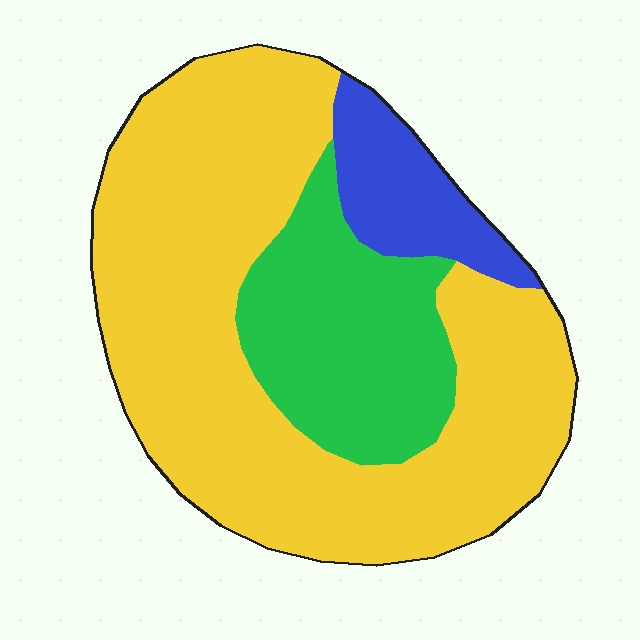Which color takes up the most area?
Yellow, at roughly 65%.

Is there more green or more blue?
Green.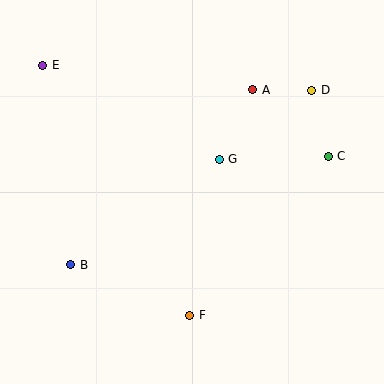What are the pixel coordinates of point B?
Point B is at (71, 265).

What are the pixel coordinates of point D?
Point D is at (312, 90).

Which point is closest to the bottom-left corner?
Point B is closest to the bottom-left corner.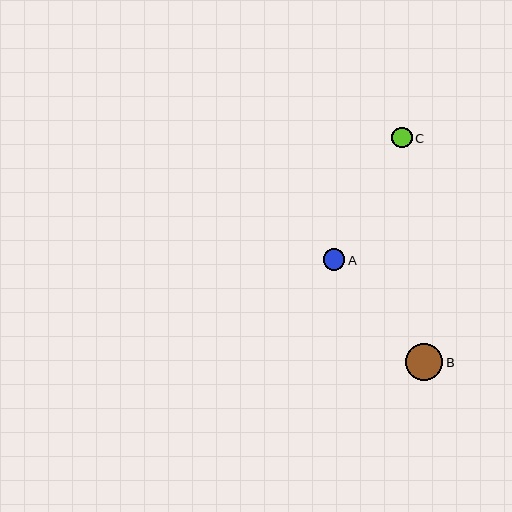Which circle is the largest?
Circle B is the largest with a size of approximately 38 pixels.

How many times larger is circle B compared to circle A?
Circle B is approximately 1.7 times the size of circle A.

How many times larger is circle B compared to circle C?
Circle B is approximately 1.9 times the size of circle C.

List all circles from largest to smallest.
From largest to smallest: B, A, C.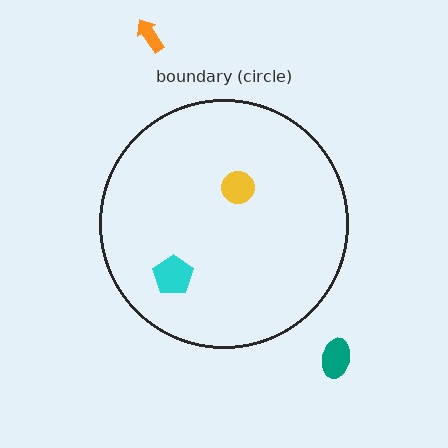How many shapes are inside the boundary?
2 inside, 2 outside.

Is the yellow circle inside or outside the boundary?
Inside.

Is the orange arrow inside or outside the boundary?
Outside.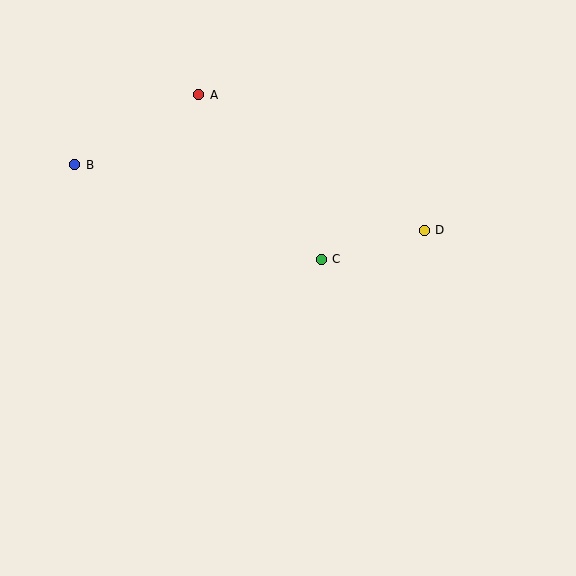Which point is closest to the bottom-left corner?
Point B is closest to the bottom-left corner.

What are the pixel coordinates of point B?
Point B is at (75, 165).